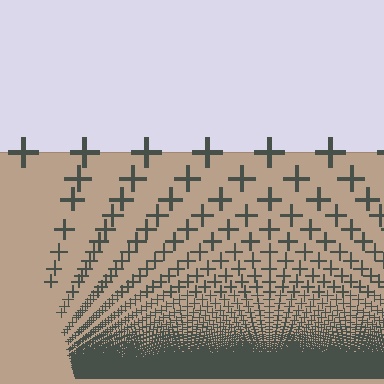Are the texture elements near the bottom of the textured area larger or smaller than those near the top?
Smaller. The gradient is inverted — elements near the bottom are smaller and denser.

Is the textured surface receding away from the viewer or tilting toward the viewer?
The surface appears to tilt toward the viewer. Texture elements get larger and sparser toward the top.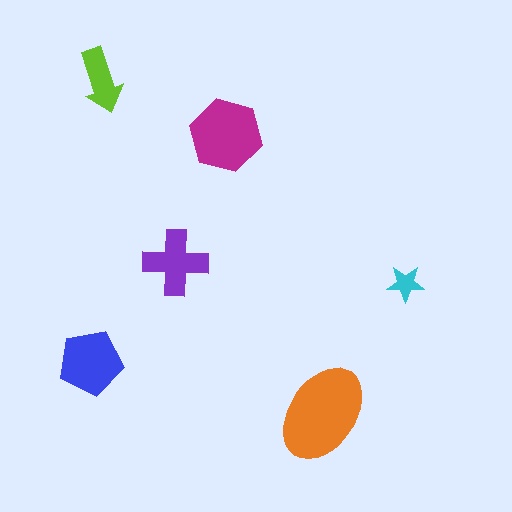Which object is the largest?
The orange ellipse.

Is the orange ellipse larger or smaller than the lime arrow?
Larger.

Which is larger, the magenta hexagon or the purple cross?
The magenta hexagon.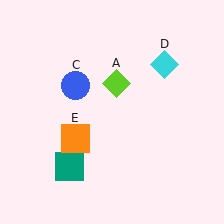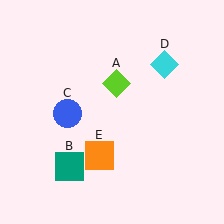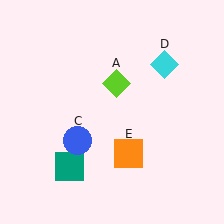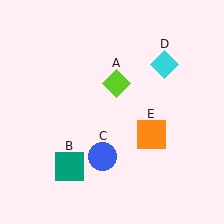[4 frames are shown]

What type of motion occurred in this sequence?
The blue circle (object C), orange square (object E) rotated counterclockwise around the center of the scene.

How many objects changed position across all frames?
2 objects changed position: blue circle (object C), orange square (object E).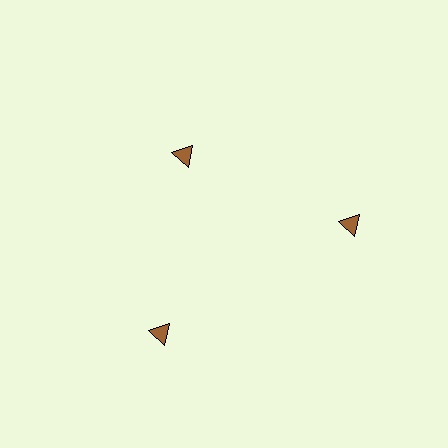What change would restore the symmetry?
The symmetry would be restored by moving it outward, back onto the ring so that all 3 triangles sit at equal angles and equal distance from the center.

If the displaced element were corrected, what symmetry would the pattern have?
It would have 3-fold rotational symmetry — the pattern would map onto itself every 120 degrees.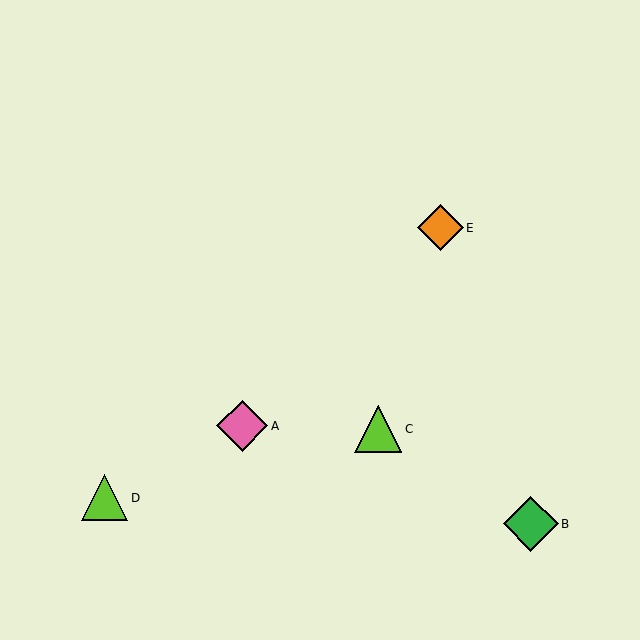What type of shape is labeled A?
Shape A is a pink diamond.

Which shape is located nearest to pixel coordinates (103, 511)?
The lime triangle (labeled D) at (105, 498) is nearest to that location.